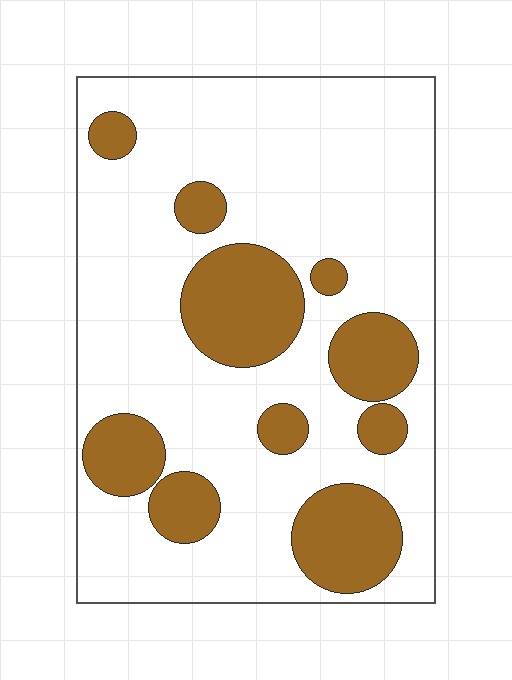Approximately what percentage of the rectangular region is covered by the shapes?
Approximately 25%.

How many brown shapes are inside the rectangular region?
10.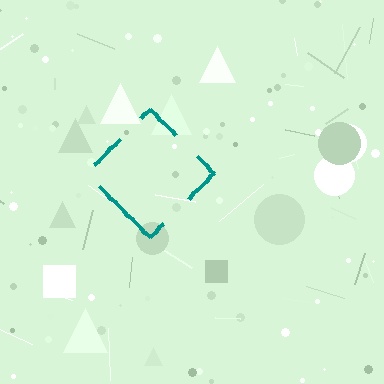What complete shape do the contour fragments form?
The contour fragments form a diamond.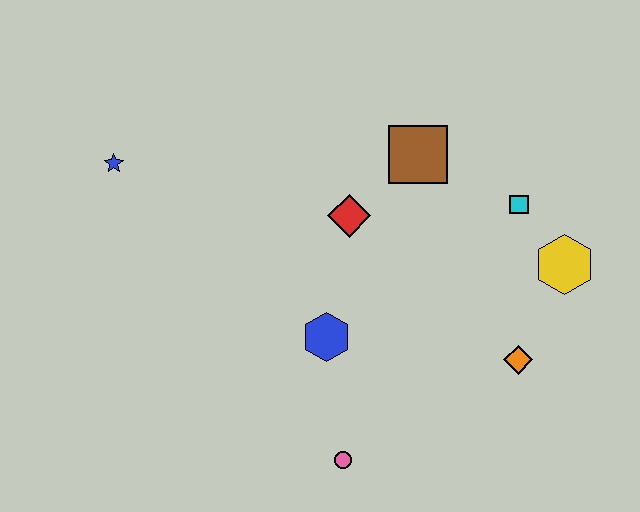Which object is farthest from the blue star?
The yellow hexagon is farthest from the blue star.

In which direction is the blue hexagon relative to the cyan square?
The blue hexagon is to the left of the cyan square.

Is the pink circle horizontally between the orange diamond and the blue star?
Yes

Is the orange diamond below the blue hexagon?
Yes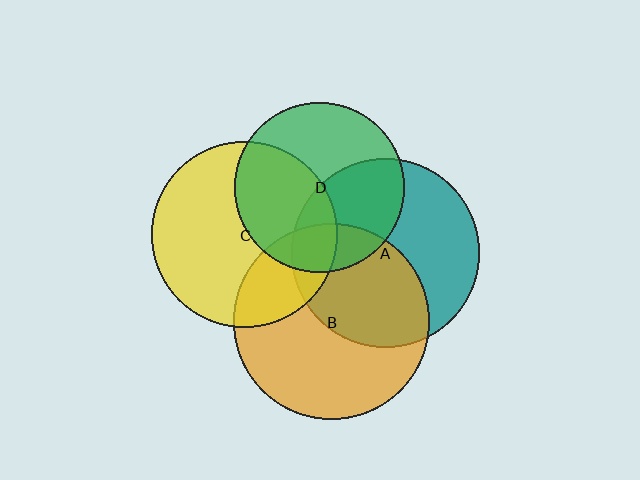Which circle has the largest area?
Circle B (orange).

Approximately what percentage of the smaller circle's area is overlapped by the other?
Approximately 25%.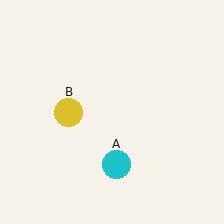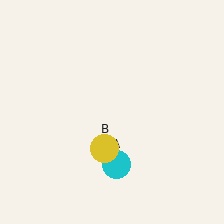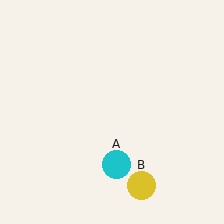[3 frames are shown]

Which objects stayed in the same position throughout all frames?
Cyan circle (object A) remained stationary.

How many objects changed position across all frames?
1 object changed position: yellow circle (object B).